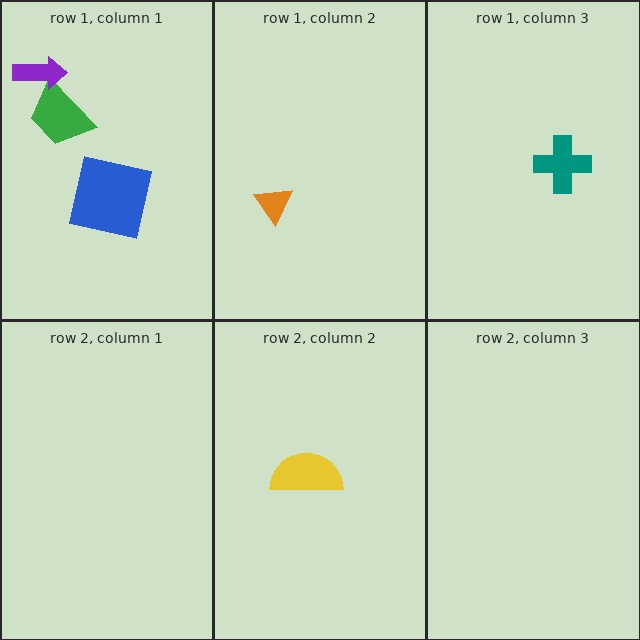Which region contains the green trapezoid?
The row 1, column 1 region.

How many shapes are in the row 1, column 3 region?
1.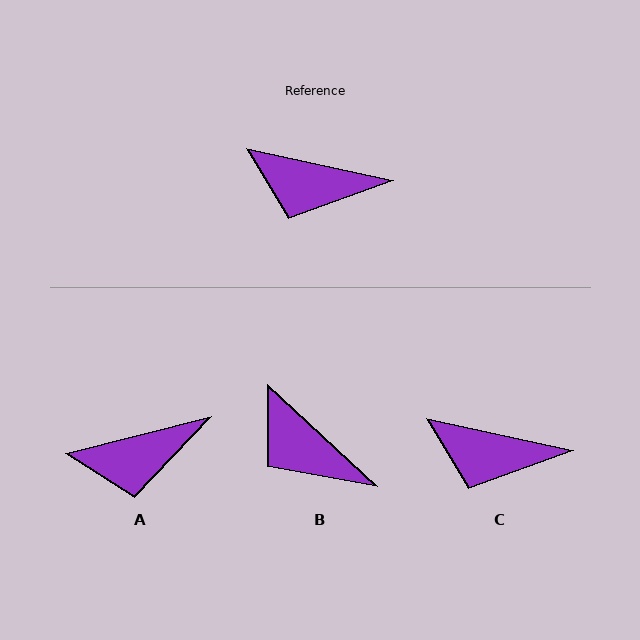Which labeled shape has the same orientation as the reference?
C.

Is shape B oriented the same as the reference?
No, it is off by about 30 degrees.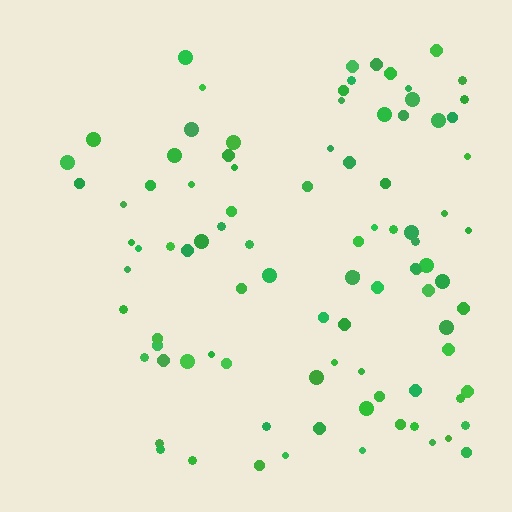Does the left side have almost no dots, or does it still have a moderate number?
Still a moderate number, just noticeably fewer than the right.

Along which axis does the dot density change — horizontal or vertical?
Horizontal.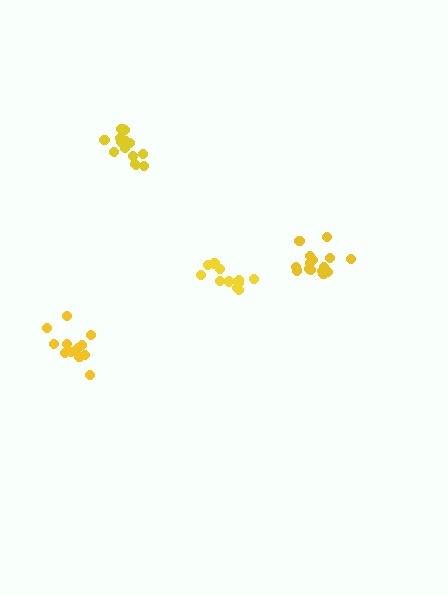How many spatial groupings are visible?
There are 4 spatial groupings.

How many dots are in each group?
Group 1: 12 dots, Group 2: 16 dots, Group 3: 15 dots, Group 4: 11 dots (54 total).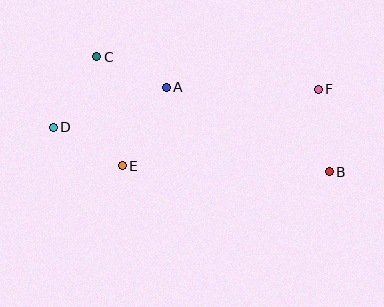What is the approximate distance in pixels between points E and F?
The distance between E and F is approximately 211 pixels.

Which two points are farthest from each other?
Points B and D are farthest from each other.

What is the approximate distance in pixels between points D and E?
The distance between D and E is approximately 79 pixels.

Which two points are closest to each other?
Points A and C are closest to each other.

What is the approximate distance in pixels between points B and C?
The distance between B and C is approximately 259 pixels.